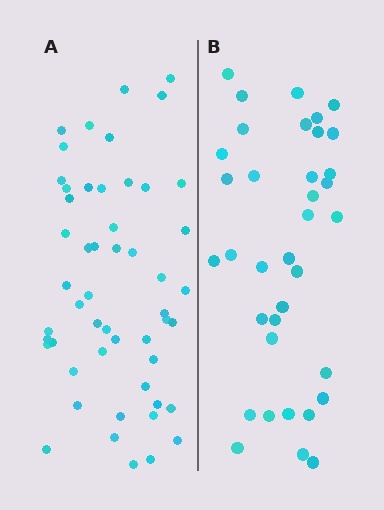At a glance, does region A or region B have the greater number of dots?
Region A (the left region) has more dots.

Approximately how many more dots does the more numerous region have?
Region A has approximately 15 more dots than region B.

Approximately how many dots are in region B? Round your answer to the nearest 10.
About 40 dots. (The exact count is 36, which rounds to 40.)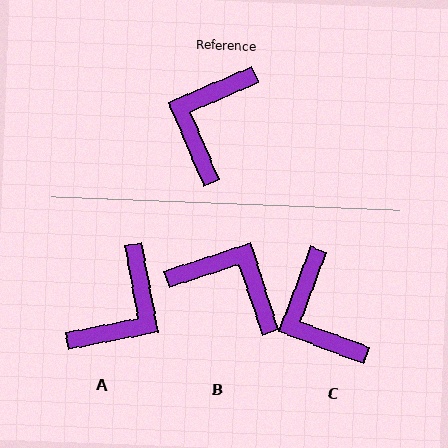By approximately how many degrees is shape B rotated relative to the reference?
Approximately 95 degrees clockwise.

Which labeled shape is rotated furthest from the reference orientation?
A, about 167 degrees away.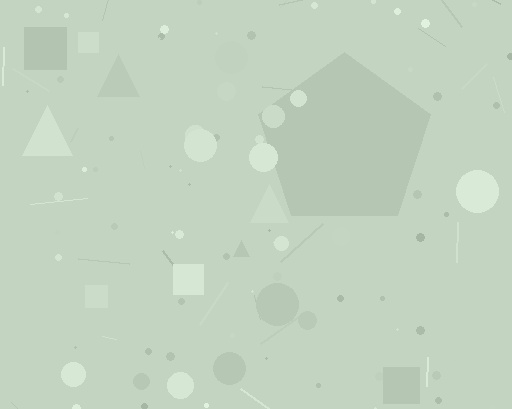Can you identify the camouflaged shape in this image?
The camouflaged shape is a pentagon.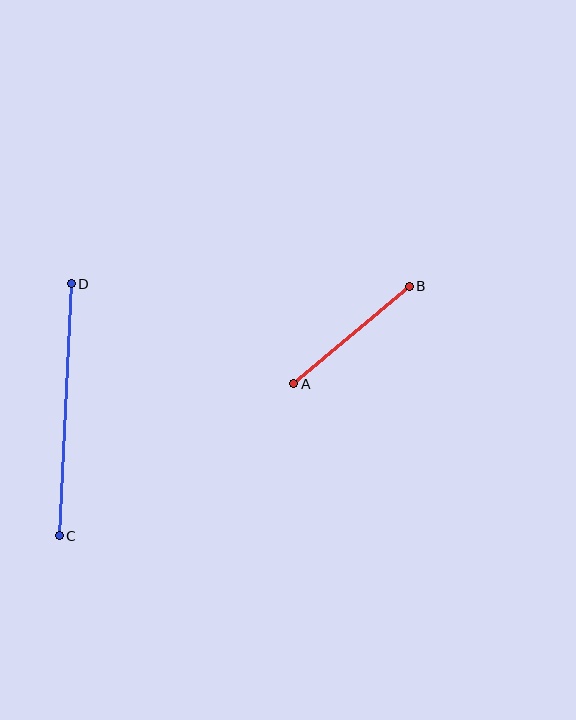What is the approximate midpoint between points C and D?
The midpoint is at approximately (65, 410) pixels.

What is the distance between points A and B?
The distance is approximately 151 pixels.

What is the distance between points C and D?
The distance is approximately 252 pixels.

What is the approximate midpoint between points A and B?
The midpoint is at approximately (351, 335) pixels.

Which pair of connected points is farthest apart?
Points C and D are farthest apart.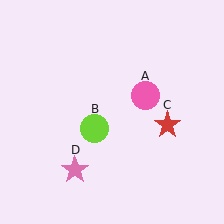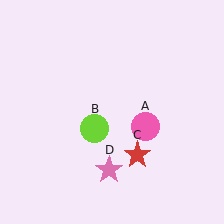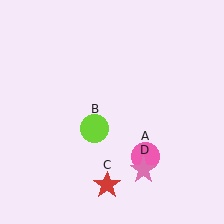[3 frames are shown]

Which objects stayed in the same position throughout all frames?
Lime circle (object B) remained stationary.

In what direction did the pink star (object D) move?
The pink star (object D) moved right.